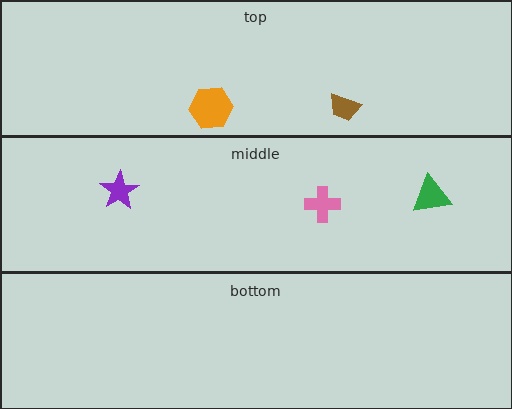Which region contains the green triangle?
The middle region.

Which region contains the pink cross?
The middle region.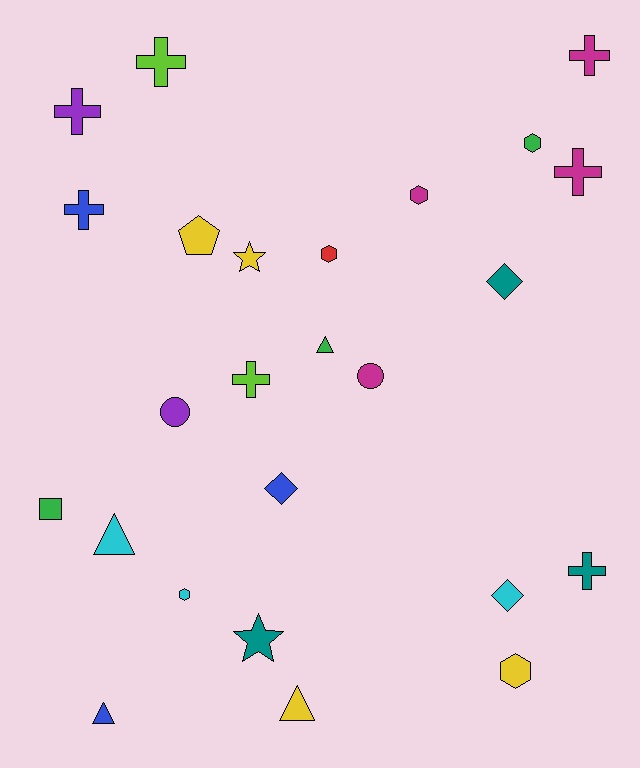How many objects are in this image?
There are 25 objects.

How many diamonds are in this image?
There are 3 diamonds.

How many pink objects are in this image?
There are no pink objects.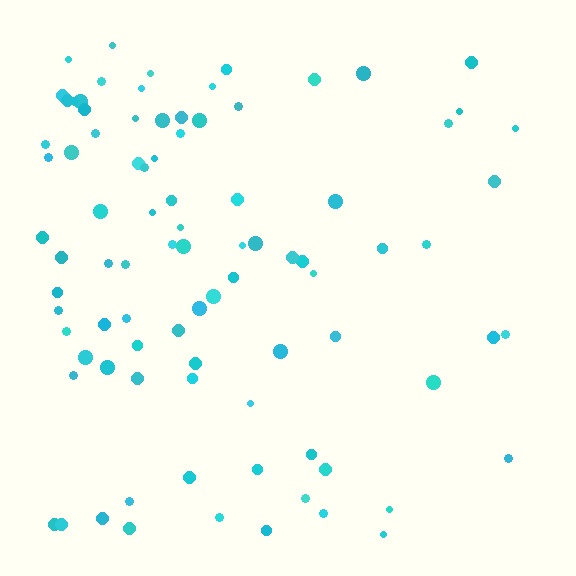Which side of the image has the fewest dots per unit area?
The right.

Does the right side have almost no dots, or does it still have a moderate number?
Still a moderate number, just noticeably fewer than the left.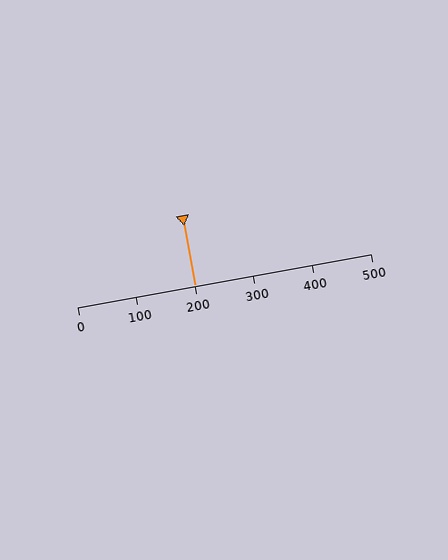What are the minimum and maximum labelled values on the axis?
The axis runs from 0 to 500.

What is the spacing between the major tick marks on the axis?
The major ticks are spaced 100 apart.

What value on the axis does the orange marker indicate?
The marker indicates approximately 200.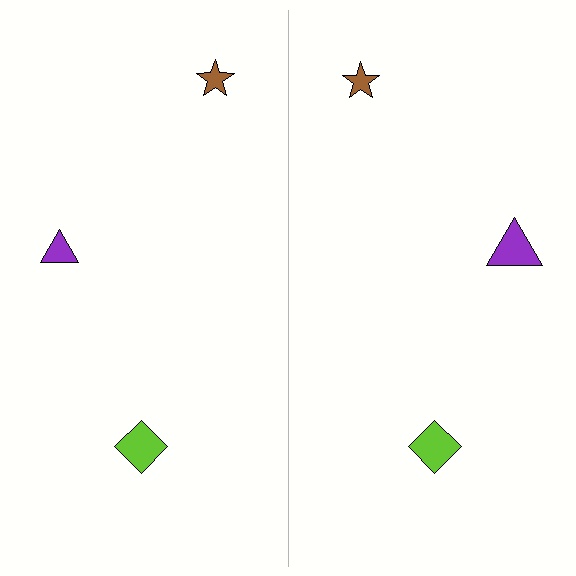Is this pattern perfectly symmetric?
No, the pattern is not perfectly symmetric. The purple triangle on the right side has a different size than its mirror counterpart.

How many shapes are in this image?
There are 6 shapes in this image.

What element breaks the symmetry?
The purple triangle on the right side has a different size than its mirror counterpart.